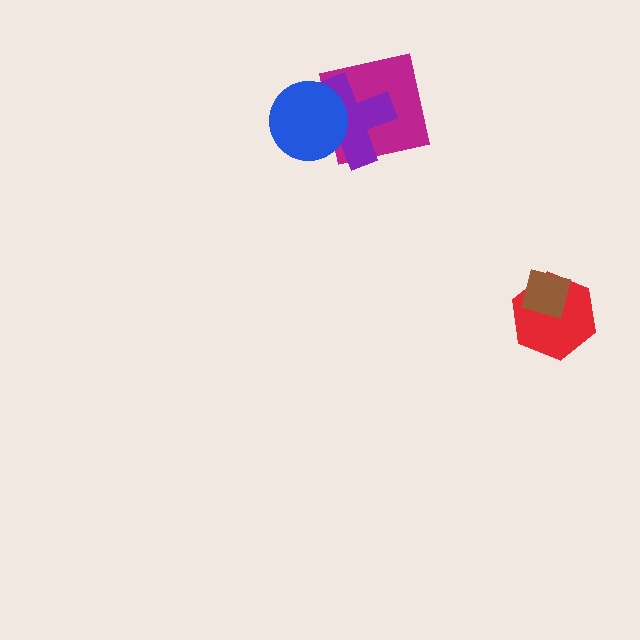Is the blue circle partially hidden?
No, no other shape covers it.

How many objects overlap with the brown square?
1 object overlaps with the brown square.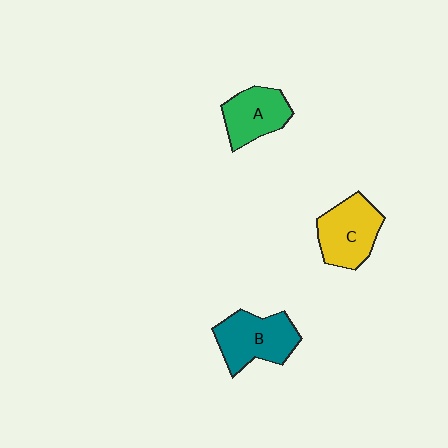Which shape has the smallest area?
Shape A (green).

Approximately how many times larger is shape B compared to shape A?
Approximately 1.2 times.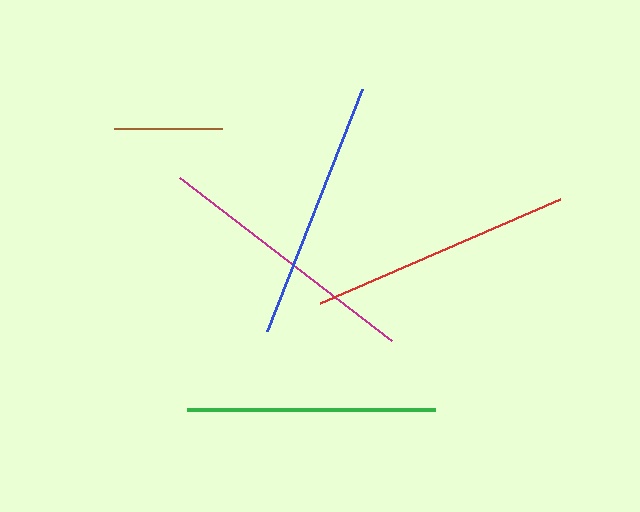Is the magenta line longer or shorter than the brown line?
The magenta line is longer than the brown line.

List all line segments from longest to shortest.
From longest to shortest: magenta, red, blue, green, brown.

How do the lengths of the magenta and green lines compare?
The magenta and green lines are approximately the same length.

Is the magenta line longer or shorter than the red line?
The magenta line is longer than the red line.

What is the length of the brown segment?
The brown segment is approximately 108 pixels long.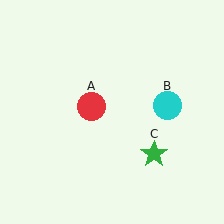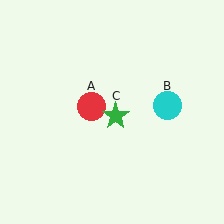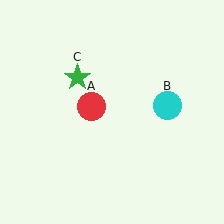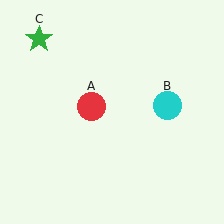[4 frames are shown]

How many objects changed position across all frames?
1 object changed position: green star (object C).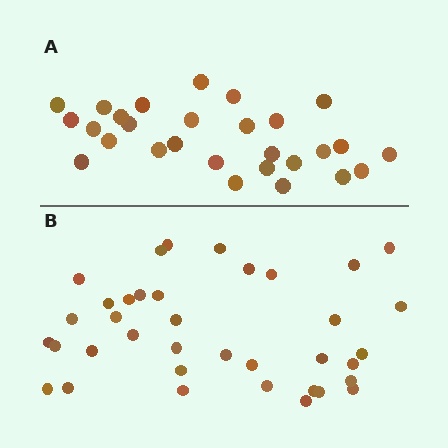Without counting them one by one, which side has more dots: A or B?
Region B (the bottom region) has more dots.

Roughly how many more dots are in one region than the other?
Region B has roughly 8 or so more dots than region A.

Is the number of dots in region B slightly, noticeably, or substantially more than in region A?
Region B has noticeably more, but not dramatically so. The ratio is roughly 1.3 to 1.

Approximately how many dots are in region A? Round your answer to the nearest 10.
About 30 dots. (The exact count is 28, which rounds to 30.)